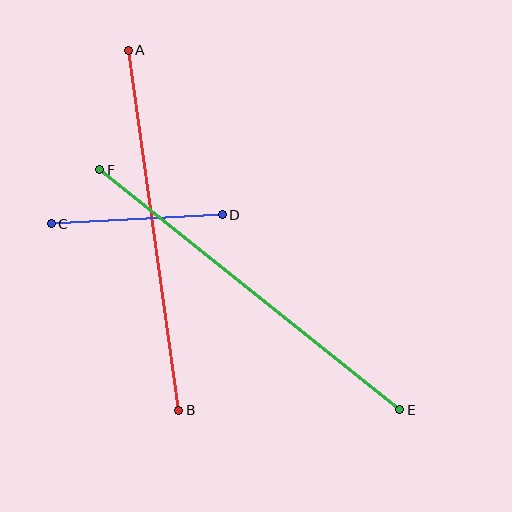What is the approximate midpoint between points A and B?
The midpoint is at approximately (153, 230) pixels.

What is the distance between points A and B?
The distance is approximately 364 pixels.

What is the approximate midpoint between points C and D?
The midpoint is at approximately (137, 219) pixels.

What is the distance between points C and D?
The distance is approximately 171 pixels.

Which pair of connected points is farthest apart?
Points E and F are farthest apart.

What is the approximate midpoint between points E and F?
The midpoint is at approximately (250, 290) pixels.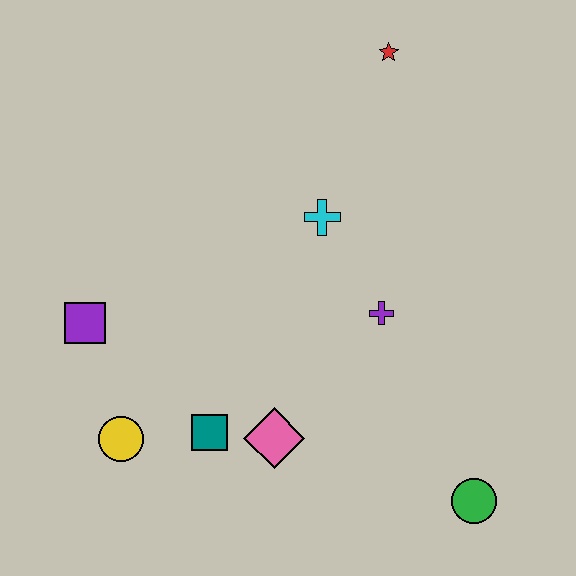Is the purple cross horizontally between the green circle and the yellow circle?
Yes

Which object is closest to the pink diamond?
The teal square is closest to the pink diamond.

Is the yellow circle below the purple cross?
Yes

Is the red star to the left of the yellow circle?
No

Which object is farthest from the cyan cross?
The green circle is farthest from the cyan cross.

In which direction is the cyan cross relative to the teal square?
The cyan cross is above the teal square.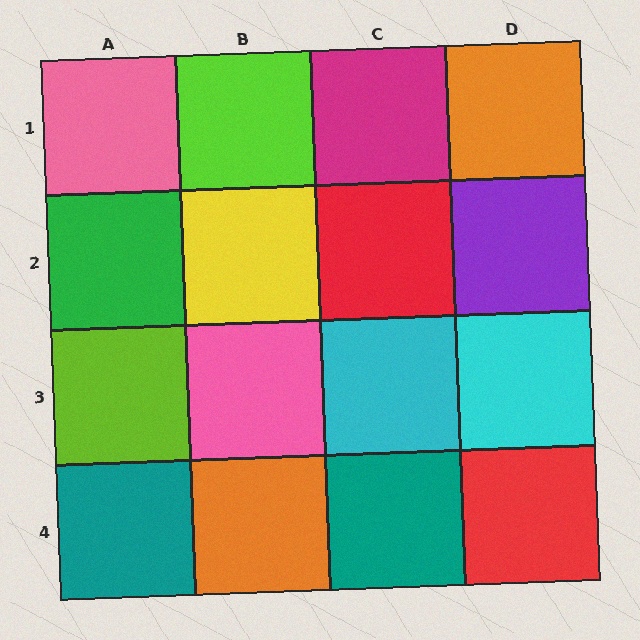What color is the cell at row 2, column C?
Red.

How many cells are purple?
1 cell is purple.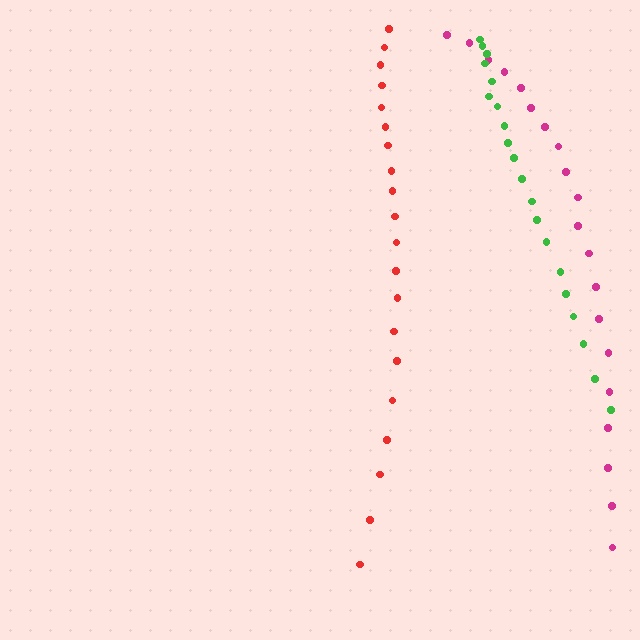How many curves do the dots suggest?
There are 3 distinct paths.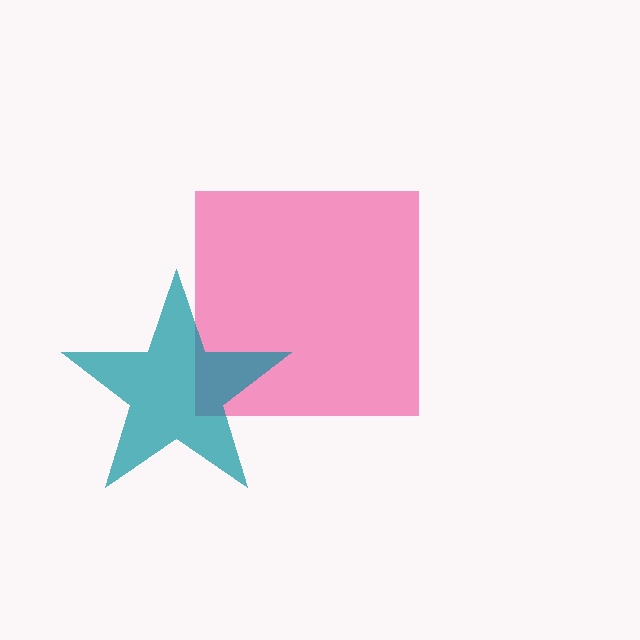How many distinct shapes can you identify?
There are 2 distinct shapes: a pink square, a teal star.